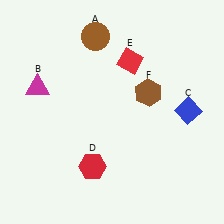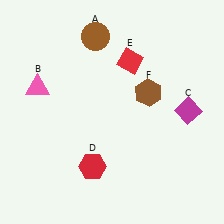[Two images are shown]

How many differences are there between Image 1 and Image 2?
There are 2 differences between the two images.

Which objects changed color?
B changed from magenta to pink. C changed from blue to magenta.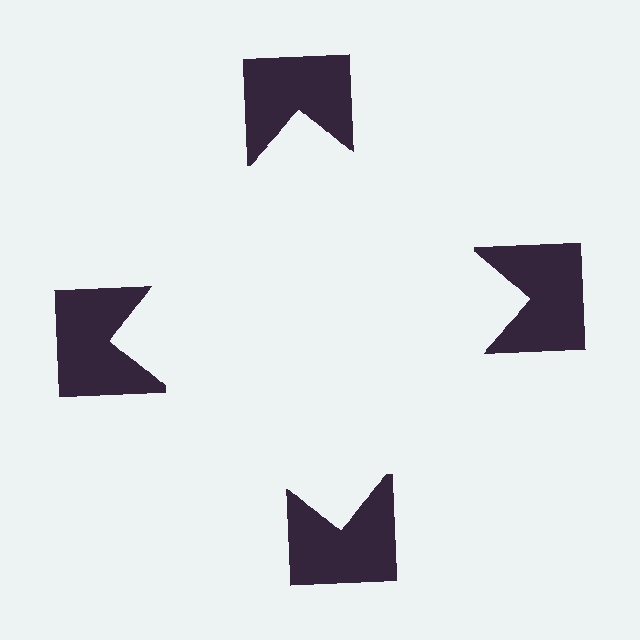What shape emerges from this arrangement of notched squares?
An illusory square — its edges are inferred from the aligned wedge cuts in the notched squares, not physically drawn.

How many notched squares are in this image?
There are 4 — one at each vertex of the illusory square.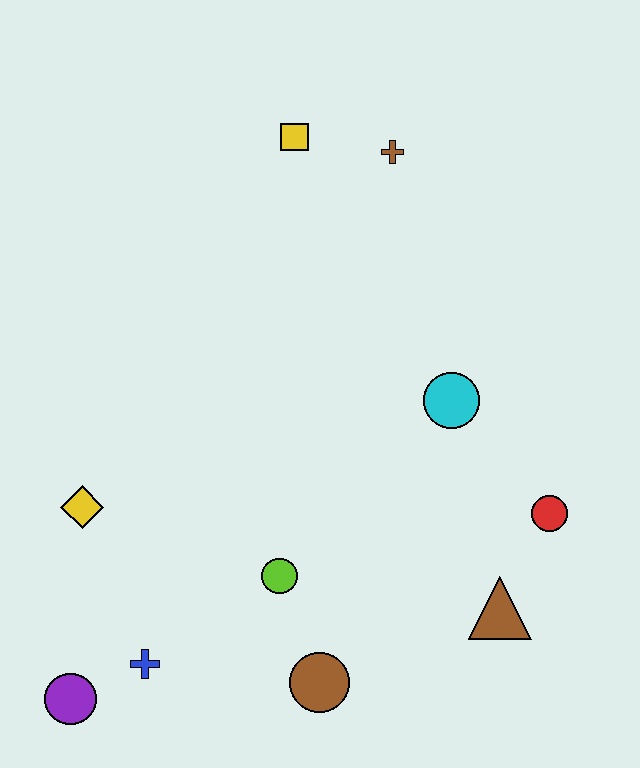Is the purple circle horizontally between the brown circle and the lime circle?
No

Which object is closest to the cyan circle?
The red circle is closest to the cyan circle.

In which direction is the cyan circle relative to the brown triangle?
The cyan circle is above the brown triangle.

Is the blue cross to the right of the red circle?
No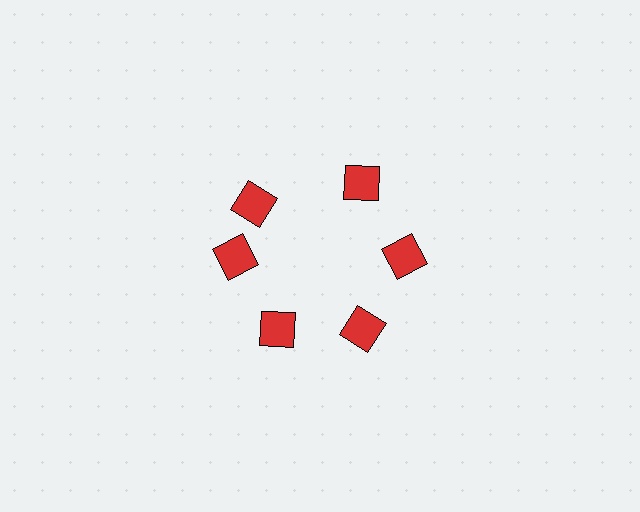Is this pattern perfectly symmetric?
No. The 6 red squares are arranged in a ring, but one element near the 11 o'clock position is rotated out of alignment along the ring, breaking the 6-fold rotational symmetry.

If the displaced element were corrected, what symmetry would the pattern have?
It would have 6-fold rotational symmetry — the pattern would map onto itself every 60 degrees.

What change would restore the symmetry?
The symmetry would be restored by rotating it back into even spacing with its neighbors so that all 6 squares sit at equal angles and equal distance from the center.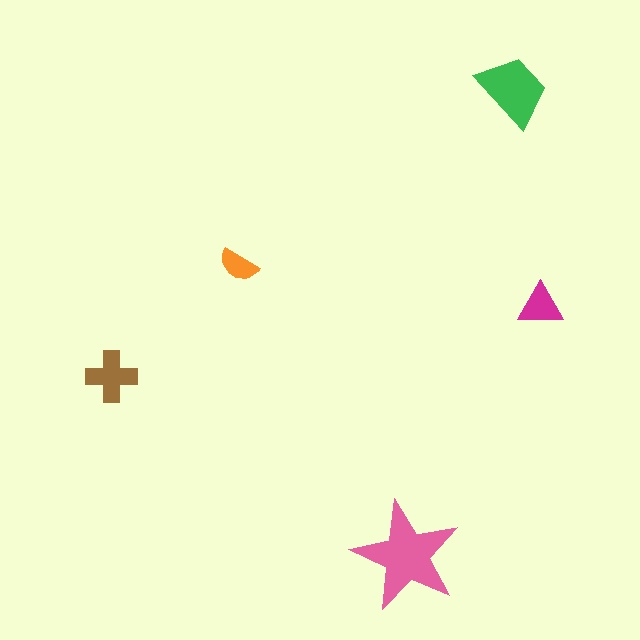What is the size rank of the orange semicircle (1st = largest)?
5th.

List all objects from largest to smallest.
The pink star, the green trapezoid, the brown cross, the magenta triangle, the orange semicircle.